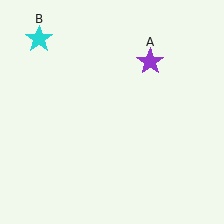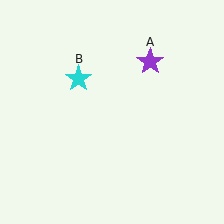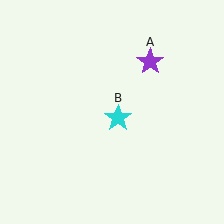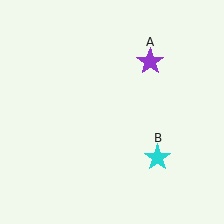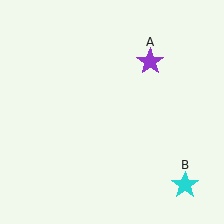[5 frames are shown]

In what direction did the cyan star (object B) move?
The cyan star (object B) moved down and to the right.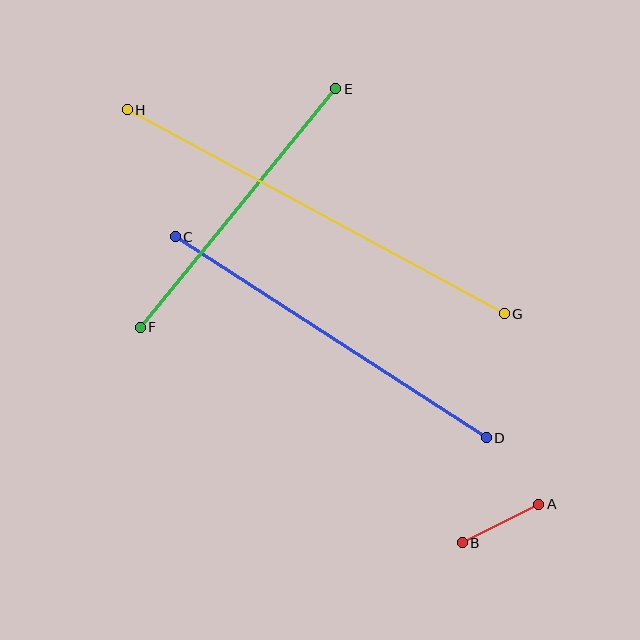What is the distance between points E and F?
The distance is approximately 309 pixels.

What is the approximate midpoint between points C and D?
The midpoint is at approximately (331, 337) pixels.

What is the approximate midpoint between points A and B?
The midpoint is at approximately (500, 524) pixels.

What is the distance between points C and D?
The distance is approximately 370 pixels.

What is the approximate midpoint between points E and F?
The midpoint is at approximately (238, 208) pixels.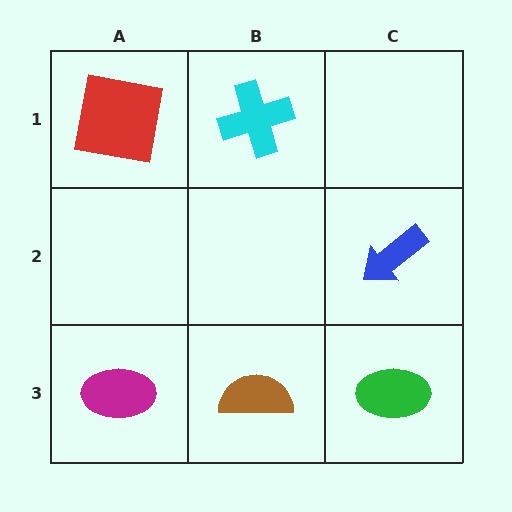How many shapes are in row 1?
2 shapes.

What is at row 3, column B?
A brown semicircle.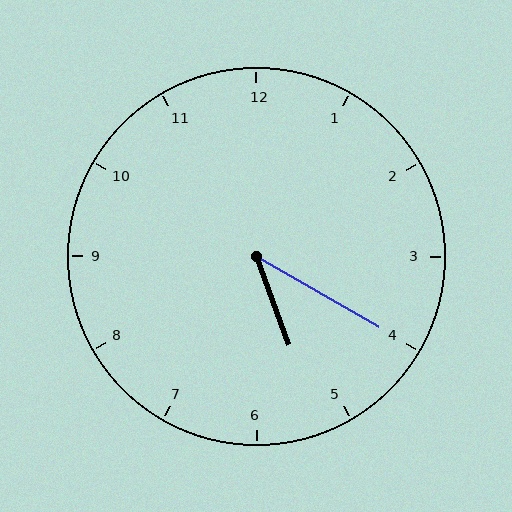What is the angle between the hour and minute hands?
Approximately 40 degrees.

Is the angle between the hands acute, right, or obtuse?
It is acute.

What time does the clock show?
5:20.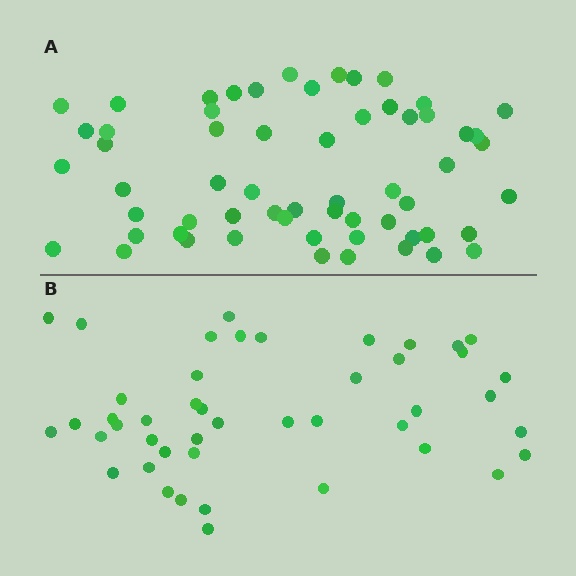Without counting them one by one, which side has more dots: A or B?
Region A (the top region) has more dots.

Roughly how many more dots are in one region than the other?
Region A has approximately 15 more dots than region B.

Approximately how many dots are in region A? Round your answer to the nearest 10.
About 60 dots.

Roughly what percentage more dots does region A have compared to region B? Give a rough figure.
About 35% more.